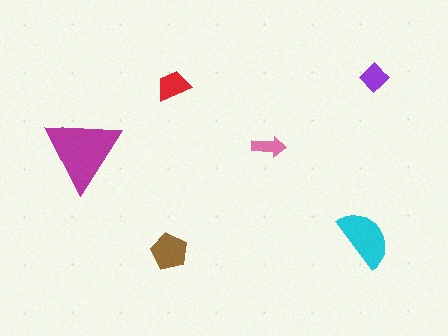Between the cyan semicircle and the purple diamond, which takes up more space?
The cyan semicircle.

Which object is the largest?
The magenta triangle.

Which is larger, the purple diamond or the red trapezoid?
The red trapezoid.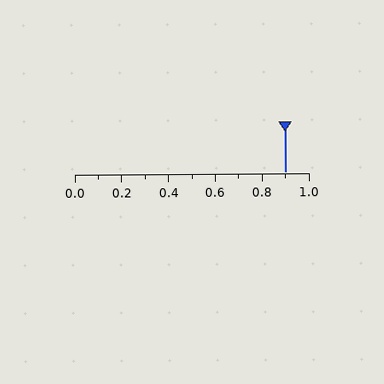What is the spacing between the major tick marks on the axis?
The major ticks are spaced 0.2 apart.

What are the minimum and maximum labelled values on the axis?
The axis runs from 0.0 to 1.0.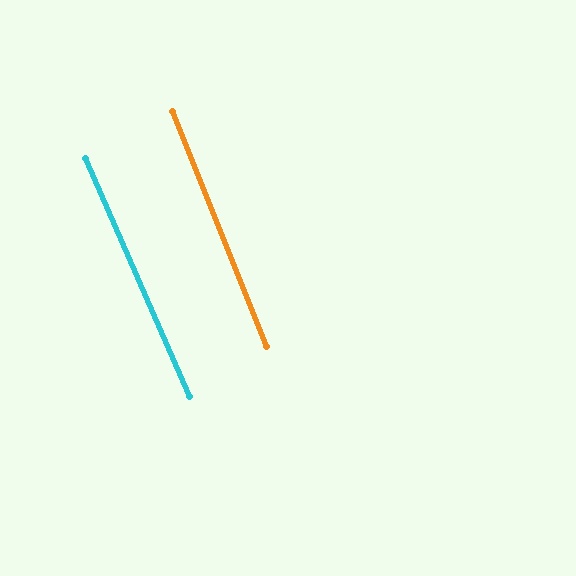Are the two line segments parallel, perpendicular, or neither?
Parallel — their directions differ by only 1.6°.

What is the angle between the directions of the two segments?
Approximately 2 degrees.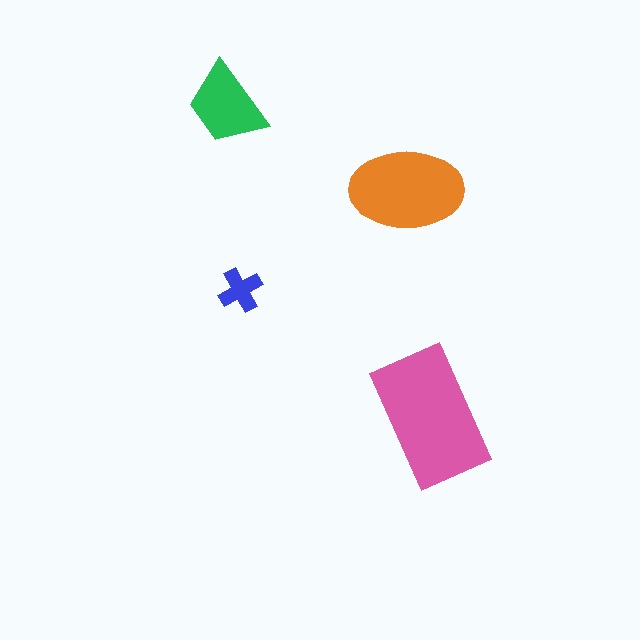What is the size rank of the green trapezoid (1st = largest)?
3rd.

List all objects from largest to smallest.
The pink rectangle, the orange ellipse, the green trapezoid, the blue cross.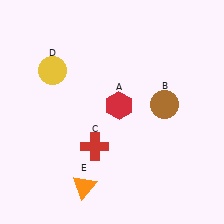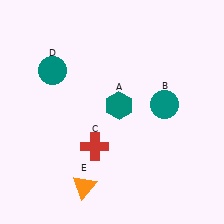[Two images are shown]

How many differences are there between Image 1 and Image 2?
There are 3 differences between the two images.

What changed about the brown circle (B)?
In Image 1, B is brown. In Image 2, it changed to teal.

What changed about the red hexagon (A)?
In Image 1, A is red. In Image 2, it changed to teal.